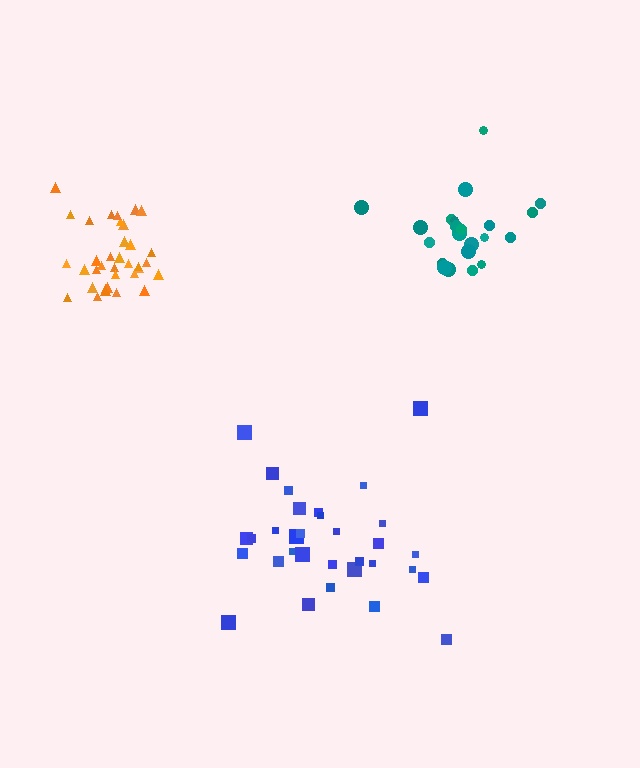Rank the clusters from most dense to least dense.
orange, teal, blue.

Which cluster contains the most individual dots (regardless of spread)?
Orange (35).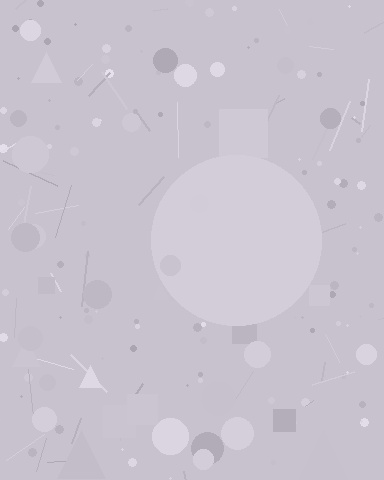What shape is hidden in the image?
A circle is hidden in the image.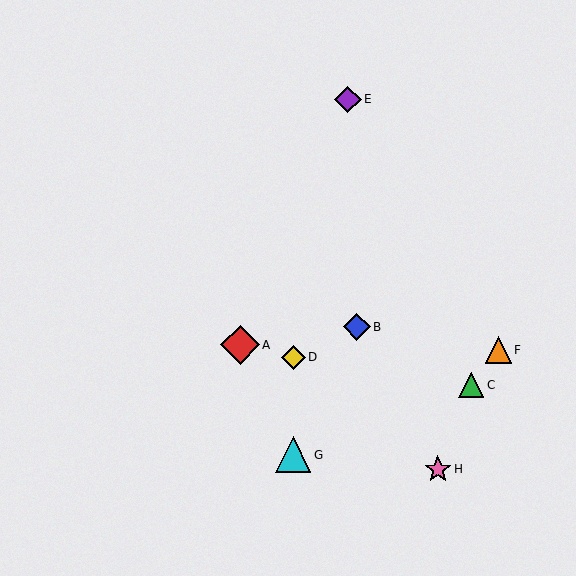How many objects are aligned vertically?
2 objects (D, G) are aligned vertically.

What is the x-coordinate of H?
Object H is at x≈438.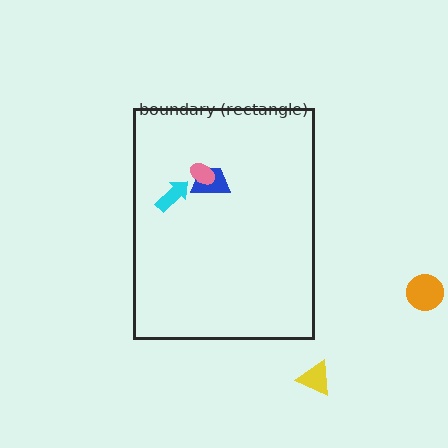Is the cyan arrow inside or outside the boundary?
Inside.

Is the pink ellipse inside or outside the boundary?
Inside.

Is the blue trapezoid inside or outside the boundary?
Inside.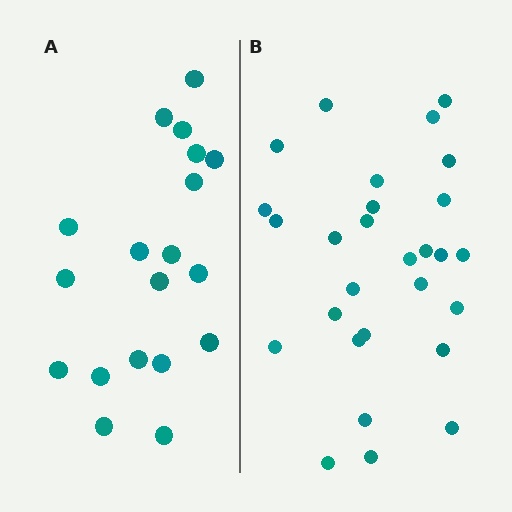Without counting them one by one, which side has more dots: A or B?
Region B (the right region) has more dots.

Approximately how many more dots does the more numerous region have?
Region B has roughly 8 or so more dots than region A.